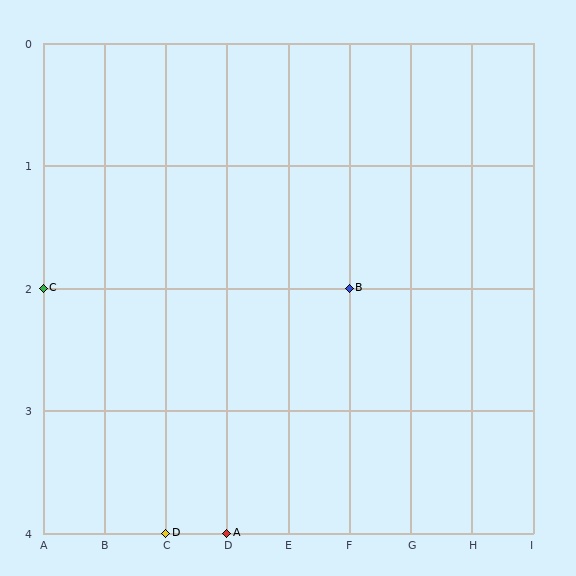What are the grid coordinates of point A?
Point A is at grid coordinates (D, 4).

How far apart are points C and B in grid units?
Points C and B are 5 columns apart.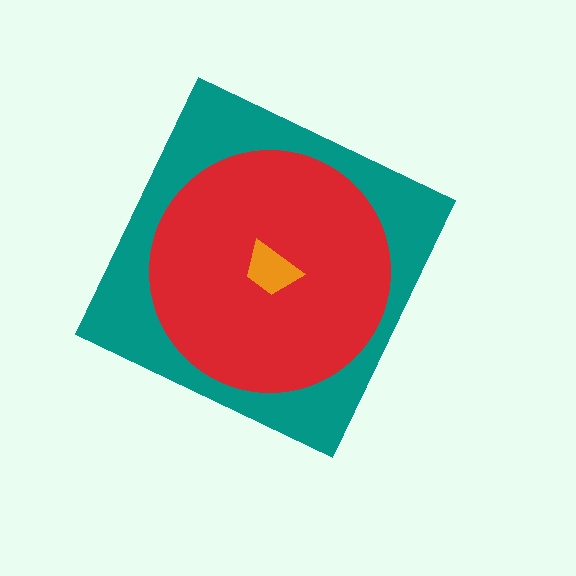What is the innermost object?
The orange trapezoid.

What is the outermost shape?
The teal diamond.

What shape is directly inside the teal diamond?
The red circle.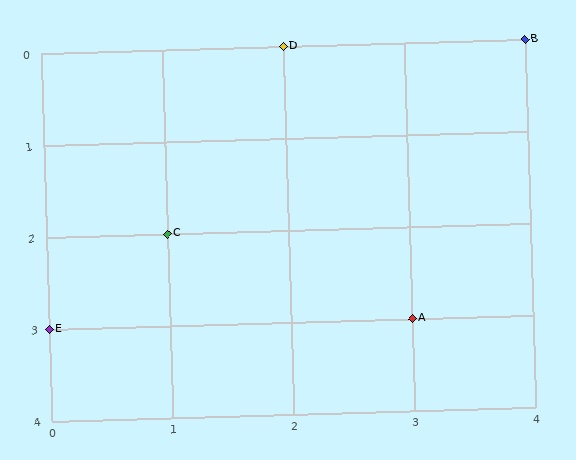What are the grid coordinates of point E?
Point E is at grid coordinates (0, 3).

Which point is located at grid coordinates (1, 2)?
Point C is at (1, 2).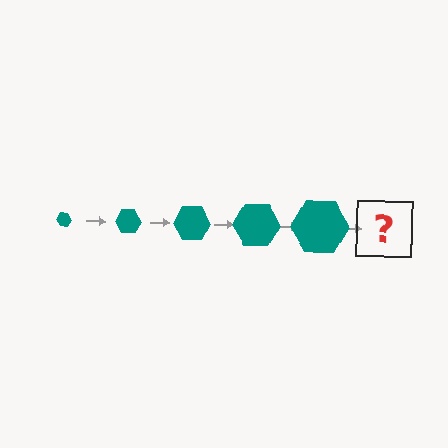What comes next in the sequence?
The next element should be a teal hexagon, larger than the previous one.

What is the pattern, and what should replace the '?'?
The pattern is that the hexagon gets progressively larger each step. The '?' should be a teal hexagon, larger than the previous one.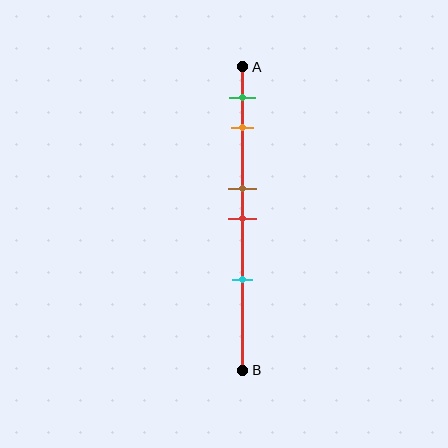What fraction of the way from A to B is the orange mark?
The orange mark is approximately 20% (0.2) of the way from A to B.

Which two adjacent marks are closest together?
The brown and red marks are the closest adjacent pair.